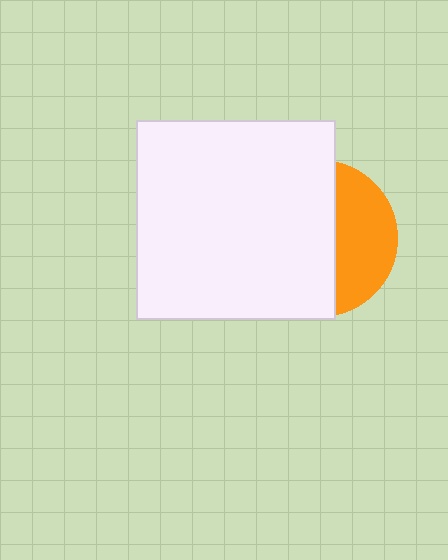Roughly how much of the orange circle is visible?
A small part of it is visible (roughly 37%).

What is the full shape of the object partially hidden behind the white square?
The partially hidden object is an orange circle.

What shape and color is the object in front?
The object in front is a white square.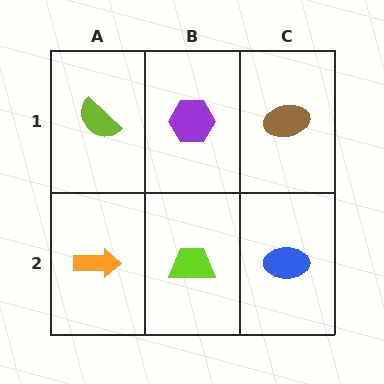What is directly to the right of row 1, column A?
A purple hexagon.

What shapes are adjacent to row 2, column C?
A brown ellipse (row 1, column C), a lime trapezoid (row 2, column B).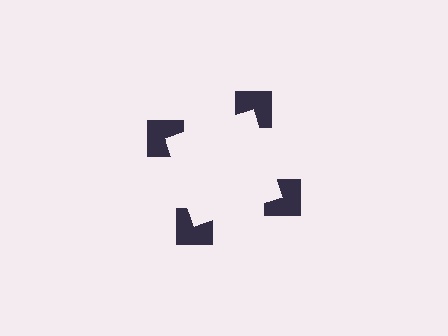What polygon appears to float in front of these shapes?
An illusory square — its edges are inferred from the aligned wedge cuts in the notched squares, not physically drawn.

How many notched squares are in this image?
There are 4 — one at each vertex of the illusory square.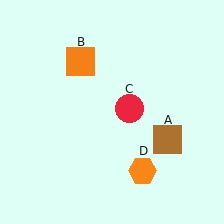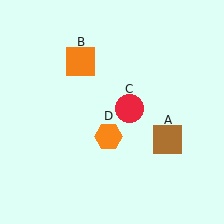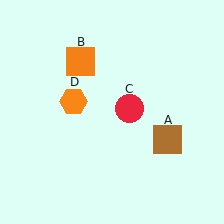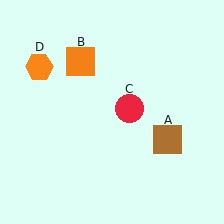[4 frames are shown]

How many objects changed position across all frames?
1 object changed position: orange hexagon (object D).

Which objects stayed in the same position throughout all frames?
Brown square (object A) and orange square (object B) and red circle (object C) remained stationary.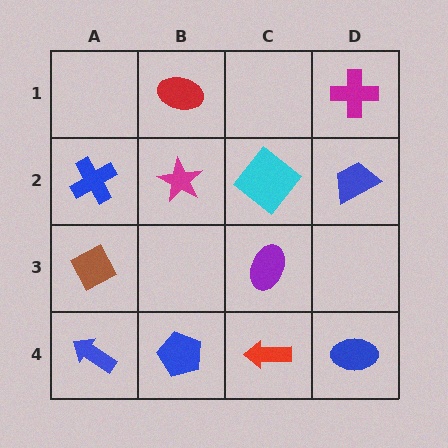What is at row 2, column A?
A blue cross.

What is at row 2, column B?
A magenta star.